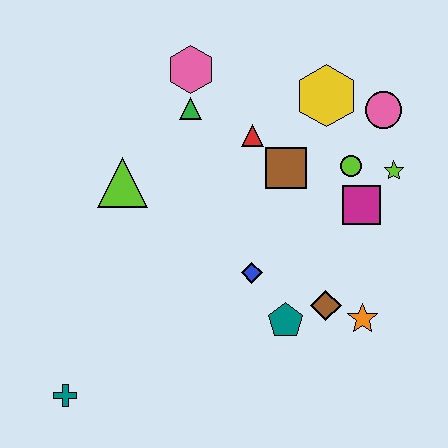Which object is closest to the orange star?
The brown diamond is closest to the orange star.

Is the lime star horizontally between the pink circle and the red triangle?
No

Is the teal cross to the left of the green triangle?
Yes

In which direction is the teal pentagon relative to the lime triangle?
The teal pentagon is to the right of the lime triangle.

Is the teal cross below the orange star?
Yes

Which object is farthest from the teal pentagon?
The pink hexagon is farthest from the teal pentagon.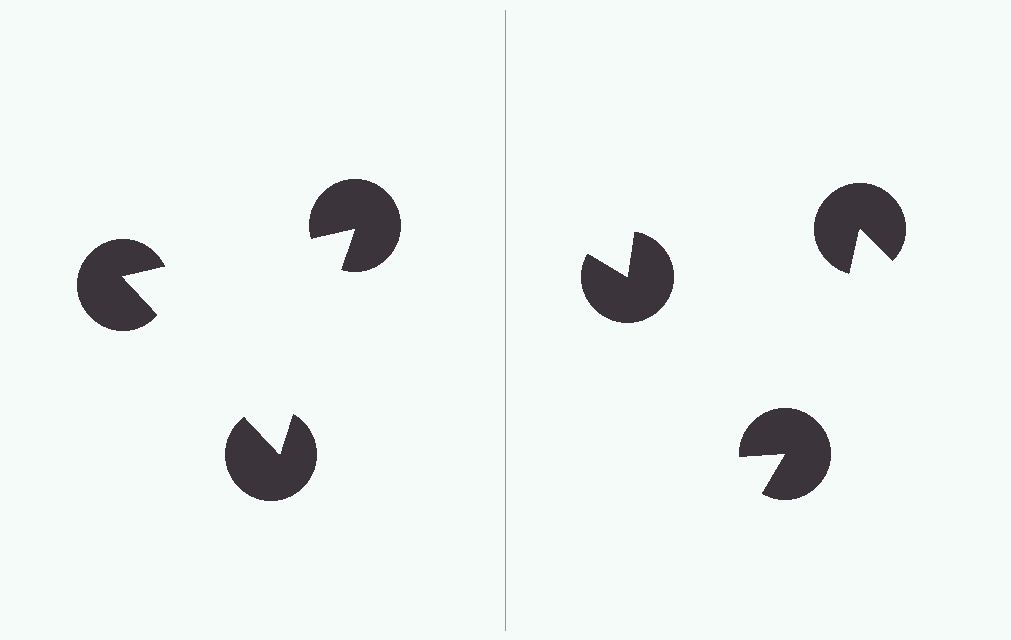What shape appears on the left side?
An illusory triangle.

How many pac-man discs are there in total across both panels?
6 — 3 on each side.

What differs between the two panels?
The pac-man discs are positioned identically on both sides; only the wedge orientations differ. On the left they align to a triangle; on the right they are misaligned.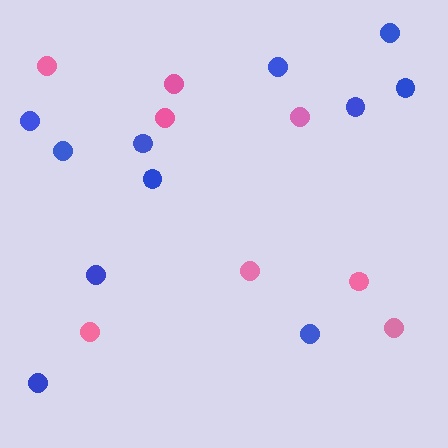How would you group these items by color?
There are 2 groups: one group of blue circles (11) and one group of pink circles (8).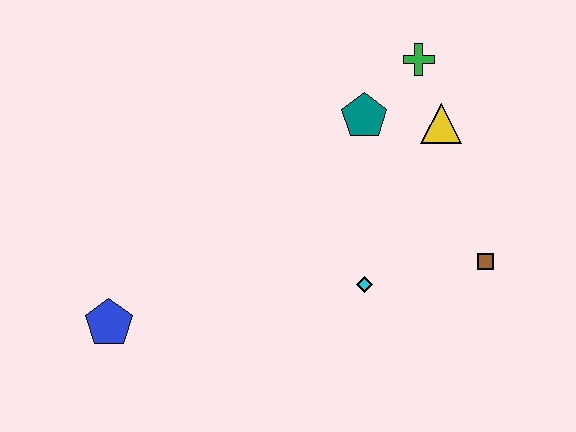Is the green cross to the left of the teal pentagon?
No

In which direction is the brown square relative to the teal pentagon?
The brown square is below the teal pentagon.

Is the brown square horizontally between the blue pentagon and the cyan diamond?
No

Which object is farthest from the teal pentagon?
The blue pentagon is farthest from the teal pentagon.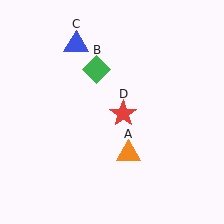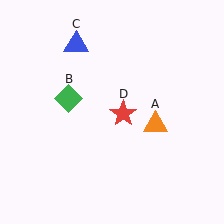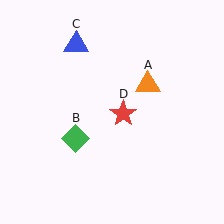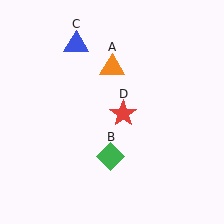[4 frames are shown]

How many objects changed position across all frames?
2 objects changed position: orange triangle (object A), green diamond (object B).